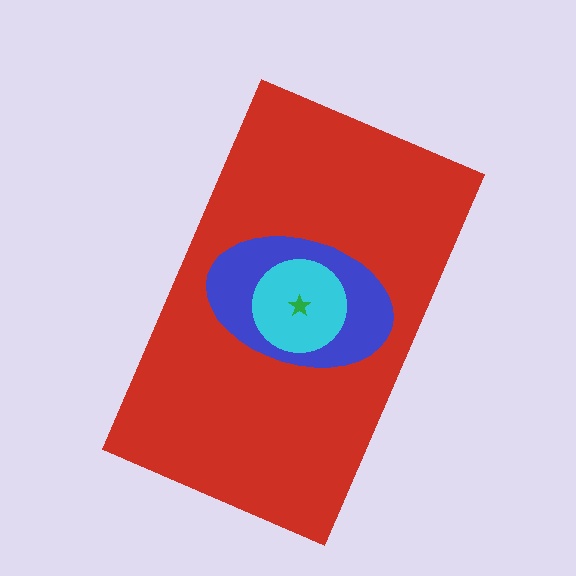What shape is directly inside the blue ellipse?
The cyan circle.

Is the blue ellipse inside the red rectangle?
Yes.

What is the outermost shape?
The red rectangle.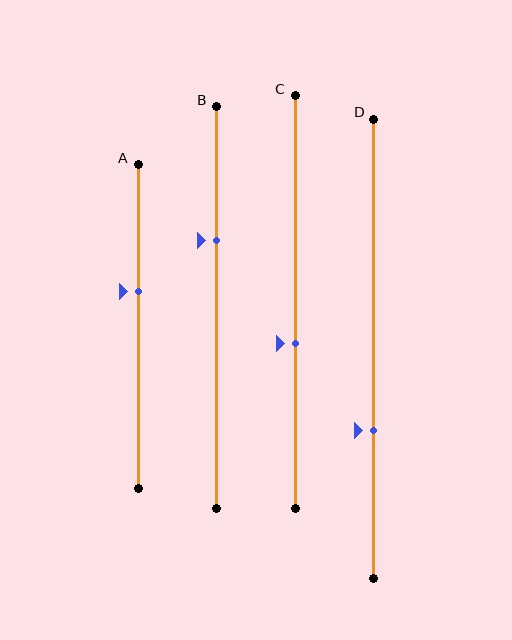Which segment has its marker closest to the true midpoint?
Segment C has its marker closest to the true midpoint.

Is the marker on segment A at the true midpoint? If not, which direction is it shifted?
No, the marker on segment A is shifted upward by about 11% of the segment length.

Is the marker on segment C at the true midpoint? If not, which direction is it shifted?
No, the marker on segment C is shifted downward by about 10% of the segment length.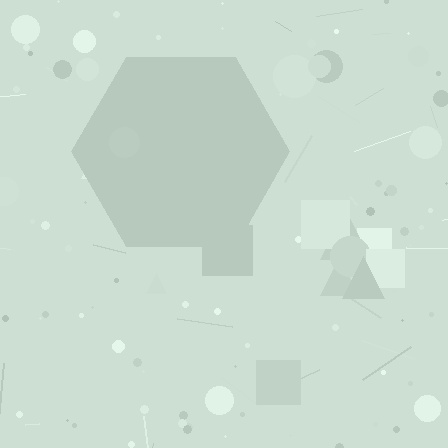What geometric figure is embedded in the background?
A hexagon is embedded in the background.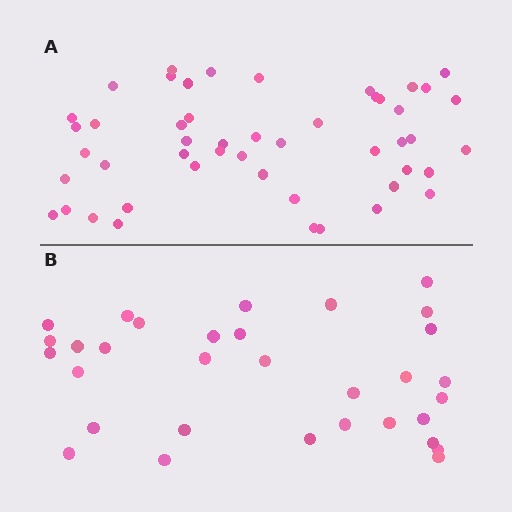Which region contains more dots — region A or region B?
Region A (the top region) has more dots.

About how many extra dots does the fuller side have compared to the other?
Region A has approximately 15 more dots than region B.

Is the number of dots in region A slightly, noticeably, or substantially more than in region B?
Region A has substantially more. The ratio is roughly 1.5 to 1.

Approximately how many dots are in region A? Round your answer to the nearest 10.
About 50 dots. (The exact count is 49, which rounds to 50.)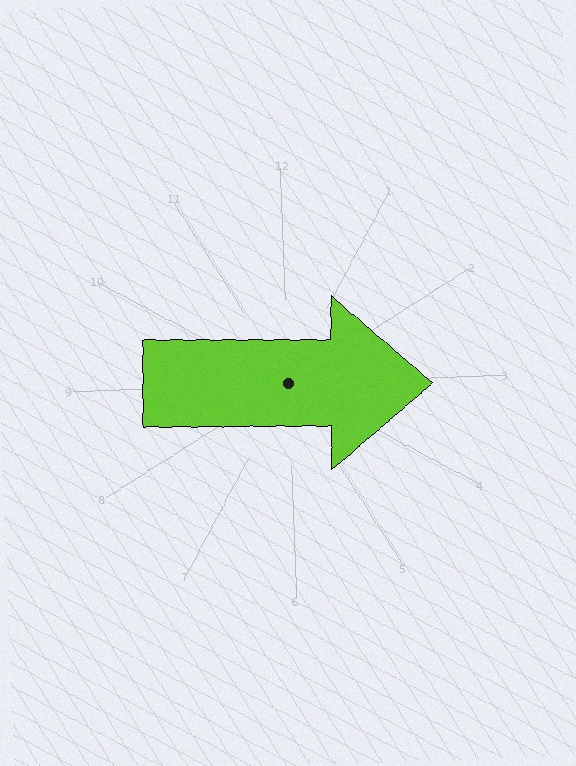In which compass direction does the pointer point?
East.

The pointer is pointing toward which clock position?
Roughly 3 o'clock.